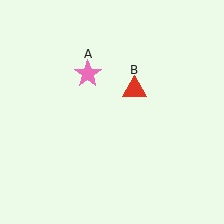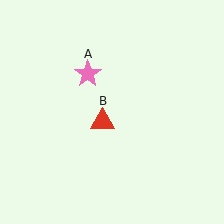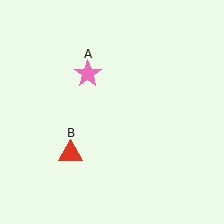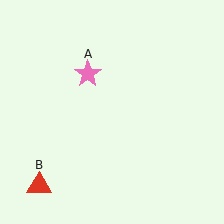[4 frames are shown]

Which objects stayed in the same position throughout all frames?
Pink star (object A) remained stationary.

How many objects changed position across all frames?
1 object changed position: red triangle (object B).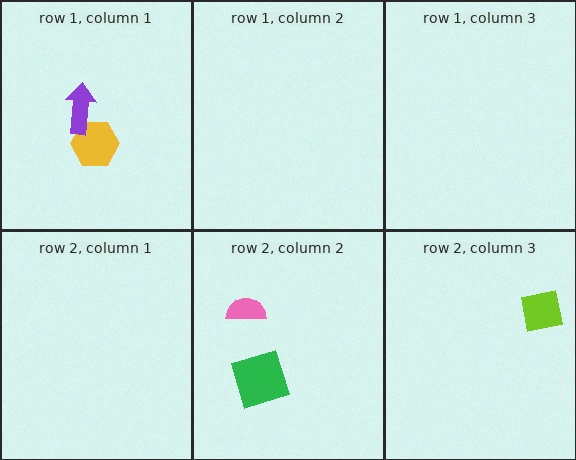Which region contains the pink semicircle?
The row 2, column 2 region.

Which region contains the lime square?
The row 2, column 3 region.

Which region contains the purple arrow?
The row 1, column 1 region.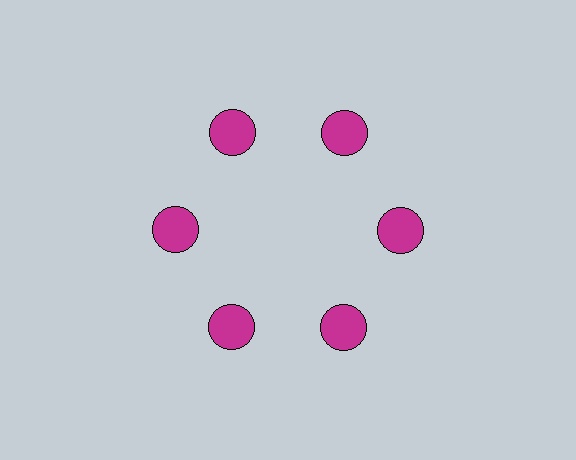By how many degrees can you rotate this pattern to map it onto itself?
The pattern maps onto itself every 60 degrees of rotation.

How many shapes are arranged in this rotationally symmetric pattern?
There are 6 shapes, arranged in 6 groups of 1.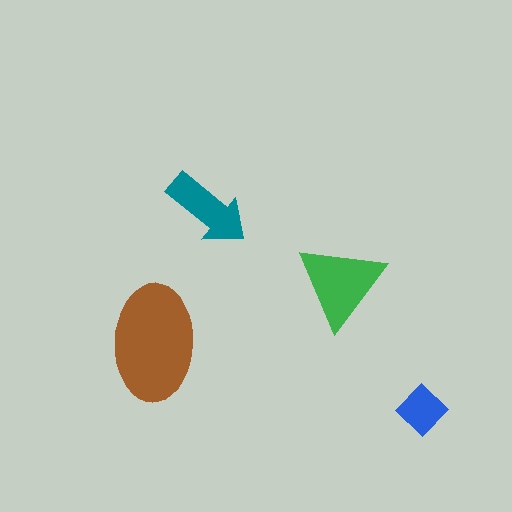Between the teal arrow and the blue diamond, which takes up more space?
The teal arrow.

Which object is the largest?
The brown ellipse.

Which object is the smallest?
The blue diamond.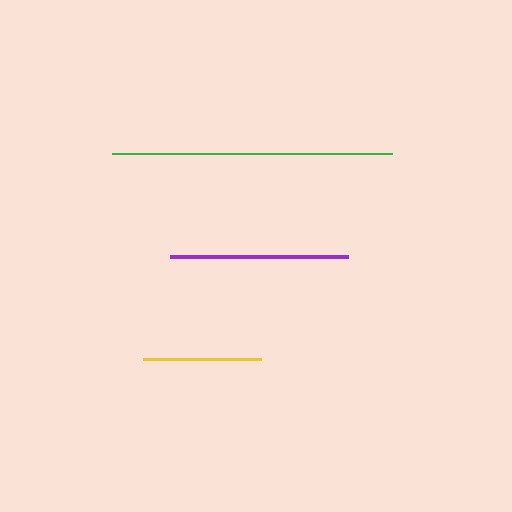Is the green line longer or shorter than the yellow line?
The green line is longer than the yellow line.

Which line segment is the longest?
The green line is the longest at approximately 280 pixels.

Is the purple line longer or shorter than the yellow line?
The purple line is longer than the yellow line.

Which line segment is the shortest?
The yellow line is the shortest at approximately 118 pixels.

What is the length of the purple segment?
The purple segment is approximately 178 pixels long.